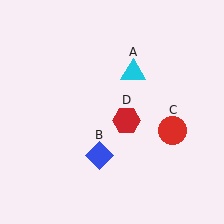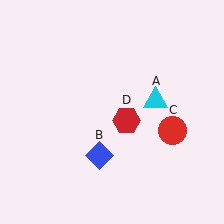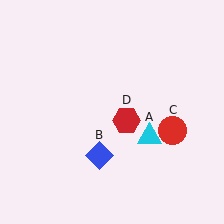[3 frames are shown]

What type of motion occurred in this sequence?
The cyan triangle (object A) rotated clockwise around the center of the scene.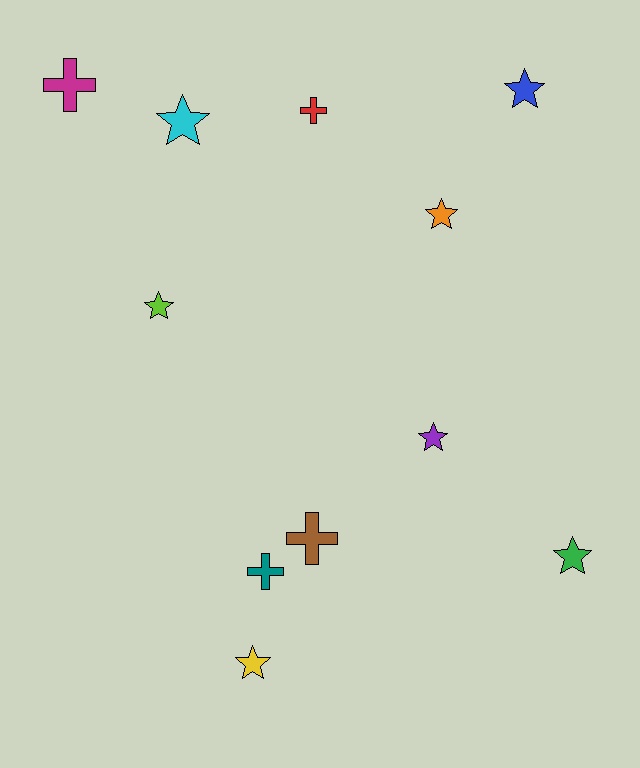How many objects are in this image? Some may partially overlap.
There are 11 objects.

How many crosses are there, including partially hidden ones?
There are 4 crosses.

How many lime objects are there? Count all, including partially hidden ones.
There is 1 lime object.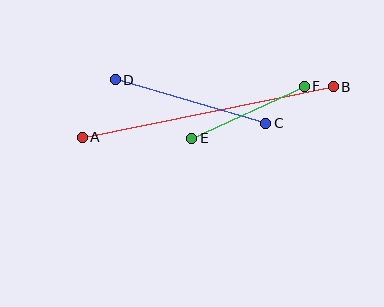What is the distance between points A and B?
The distance is approximately 256 pixels.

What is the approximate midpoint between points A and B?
The midpoint is at approximately (208, 112) pixels.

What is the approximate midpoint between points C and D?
The midpoint is at approximately (191, 102) pixels.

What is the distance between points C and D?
The distance is approximately 157 pixels.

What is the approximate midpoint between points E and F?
The midpoint is at approximately (248, 112) pixels.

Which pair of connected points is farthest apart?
Points A and B are farthest apart.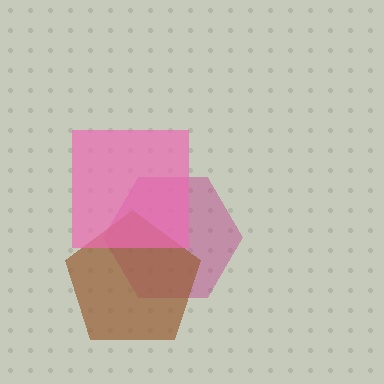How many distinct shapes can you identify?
There are 3 distinct shapes: a magenta hexagon, a brown pentagon, a pink square.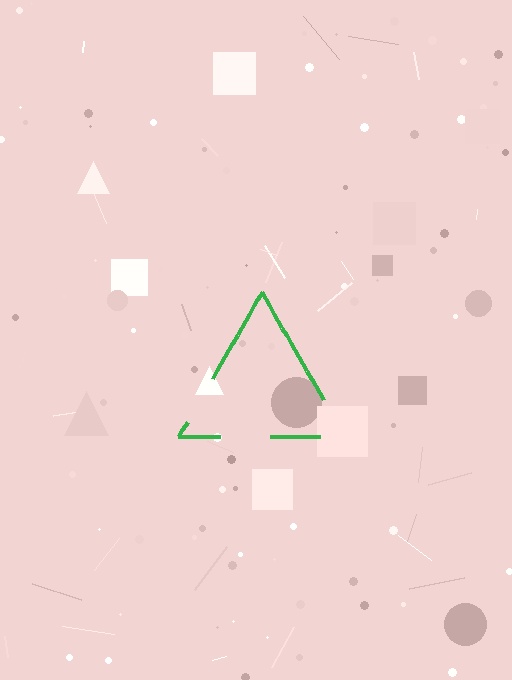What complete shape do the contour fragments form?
The contour fragments form a triangle.